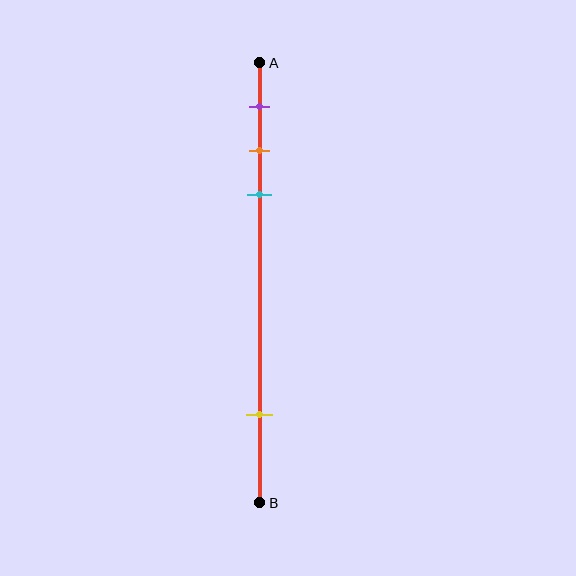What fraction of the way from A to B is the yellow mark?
The yellow mark is approximately 80% (0.8) of the way from A to B.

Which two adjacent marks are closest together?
The orange and cyan marks are the closest adjacent pair.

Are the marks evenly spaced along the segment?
No, the marks are not evenly spaced.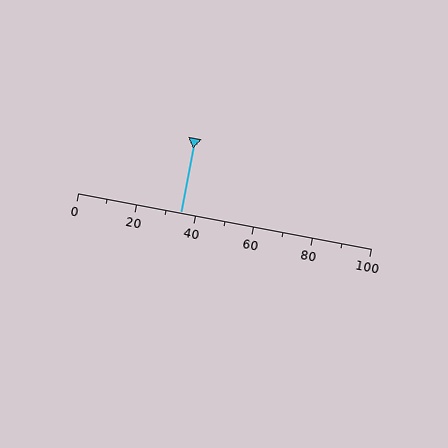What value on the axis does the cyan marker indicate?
The marker indicates approximately 35.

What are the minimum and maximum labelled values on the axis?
The axis runs from 0 to 100.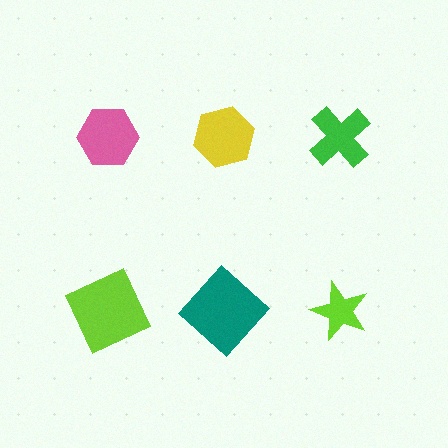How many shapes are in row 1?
3 shapes.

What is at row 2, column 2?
A teal diamond.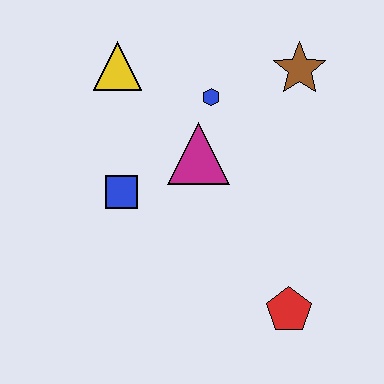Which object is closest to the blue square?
The magenta triangle is closest to the blue square.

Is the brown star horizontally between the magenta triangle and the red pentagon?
No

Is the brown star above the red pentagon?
Yes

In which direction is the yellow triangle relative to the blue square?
The yellow triangle is above the blue square.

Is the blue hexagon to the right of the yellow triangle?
Yes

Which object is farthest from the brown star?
The red pentagon is farthest from the brown star.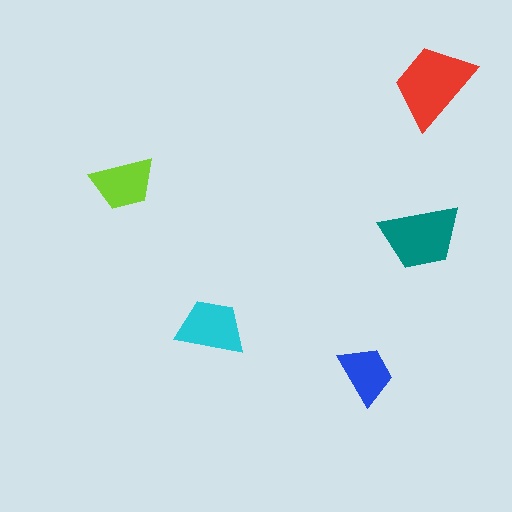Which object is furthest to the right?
The red trapezoid is rightmost.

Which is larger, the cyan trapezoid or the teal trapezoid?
The teal one.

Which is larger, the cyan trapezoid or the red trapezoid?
The red one.